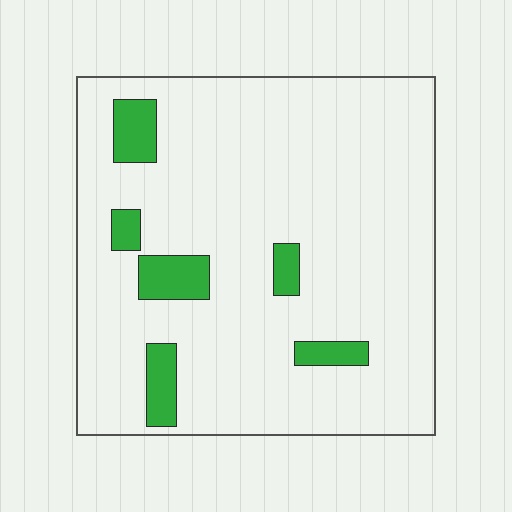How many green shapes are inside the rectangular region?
6.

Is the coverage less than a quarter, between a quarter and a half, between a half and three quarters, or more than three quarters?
Less than a quarter.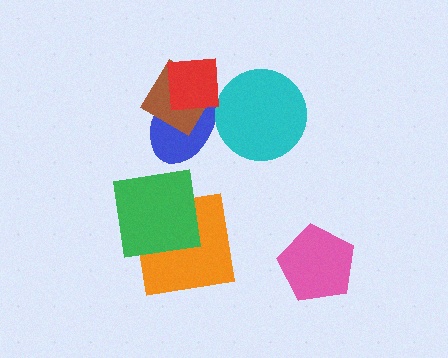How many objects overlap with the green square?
1 object overlaps with the green square.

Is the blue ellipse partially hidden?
Yes, it is partially covered by another shape.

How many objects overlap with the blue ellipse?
3 objects overlap with the blue ellipse.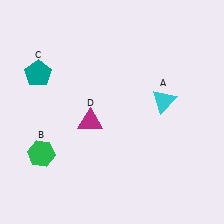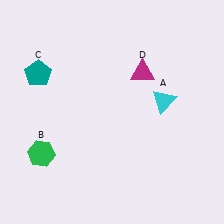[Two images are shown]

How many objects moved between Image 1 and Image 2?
1 object moved between the two images.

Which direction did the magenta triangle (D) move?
The magenta triangle (D) moved right.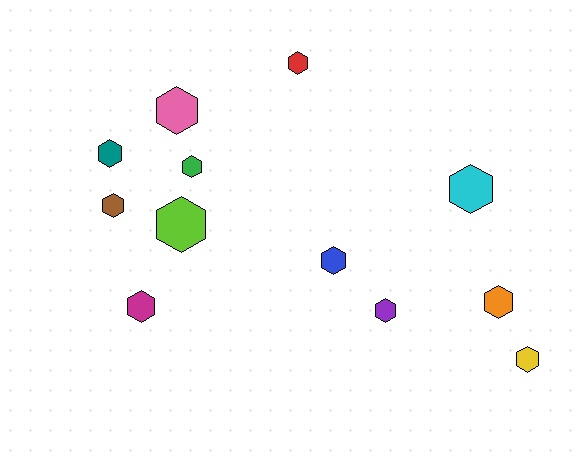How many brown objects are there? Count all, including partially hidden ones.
There is 1 brown object.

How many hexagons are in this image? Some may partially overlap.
There are 12 hexagons.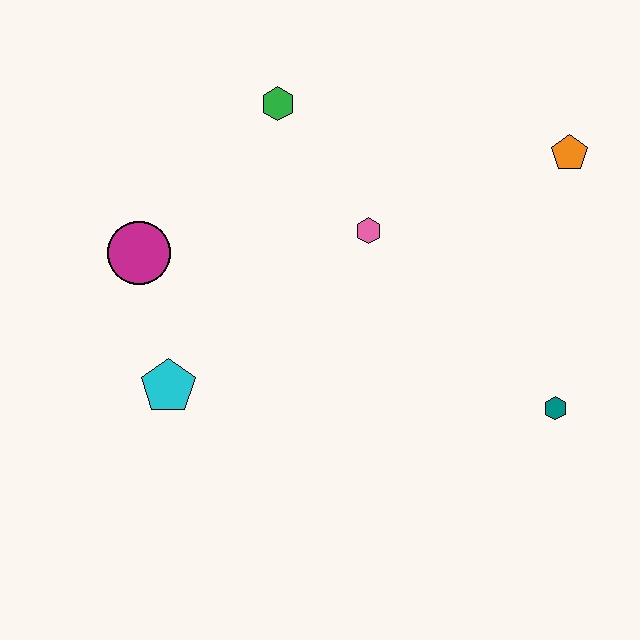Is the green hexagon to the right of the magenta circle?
Yes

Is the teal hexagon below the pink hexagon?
Yes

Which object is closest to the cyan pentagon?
The magenta circle is closest to the cyan pentagon.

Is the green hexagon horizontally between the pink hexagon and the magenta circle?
Yes